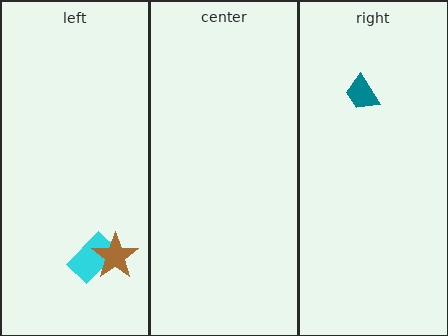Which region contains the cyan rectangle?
The left region.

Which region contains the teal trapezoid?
The right region.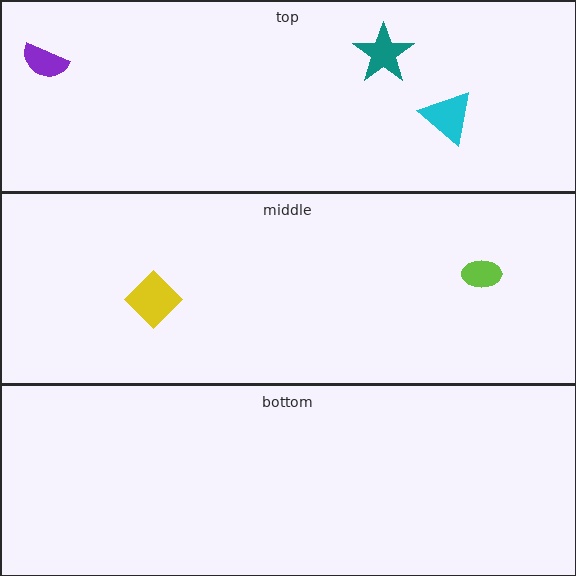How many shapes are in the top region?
3.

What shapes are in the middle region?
The lime ellipse, the yellow diamond.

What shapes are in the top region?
The purple semicircle, the teal star, the cyan triangle.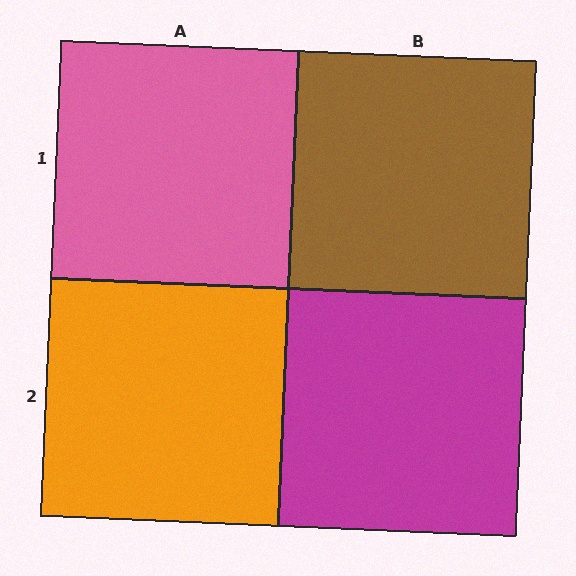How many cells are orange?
1 cell is orange.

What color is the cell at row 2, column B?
Magenta.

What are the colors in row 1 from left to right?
Pink, brown.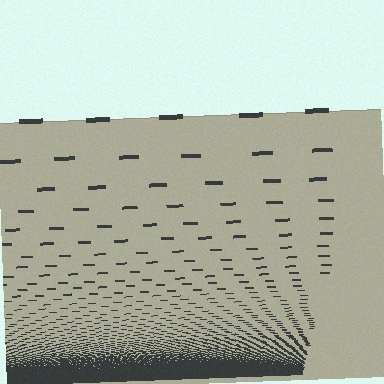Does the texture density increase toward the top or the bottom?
Density increases toward the bottom.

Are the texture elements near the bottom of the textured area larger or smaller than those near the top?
Smaller. The gradient is inverted — elements near the bottom are smaller and denser.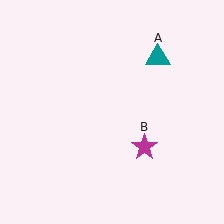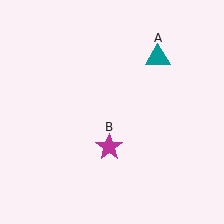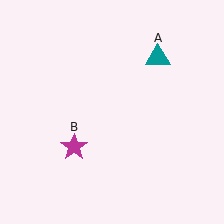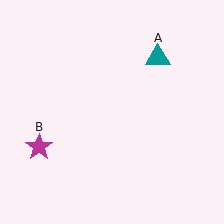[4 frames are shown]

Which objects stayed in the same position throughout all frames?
Teal triangle (object A) remained stationary.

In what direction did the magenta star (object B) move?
The magenta star (object B) moved left.